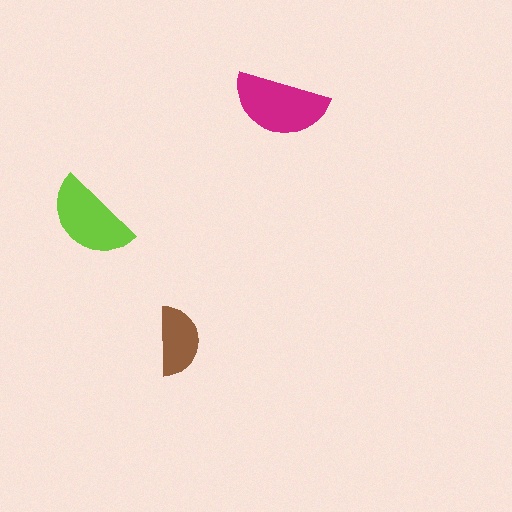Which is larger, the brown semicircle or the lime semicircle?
The lime one.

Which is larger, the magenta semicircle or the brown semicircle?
The magenta one.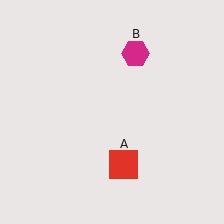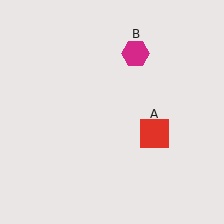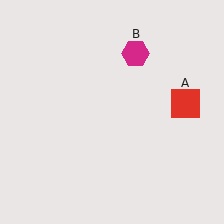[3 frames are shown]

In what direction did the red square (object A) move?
The red square (object A) moved up and to the right.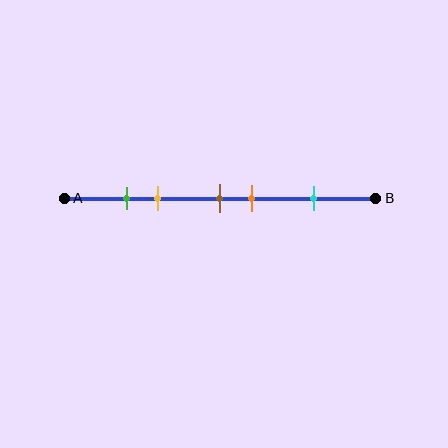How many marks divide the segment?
There are 5 marks dividing the segment.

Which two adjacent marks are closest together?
The green and yellow marks are the closest adjacent pair.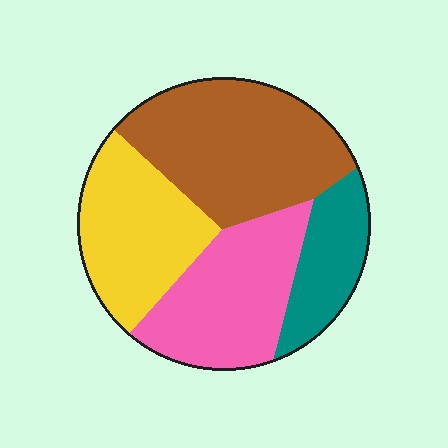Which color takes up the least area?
Teal, at roughly 15%.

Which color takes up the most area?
Brown, at roughly 35%.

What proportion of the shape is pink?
Pink covers around 25% of the shape.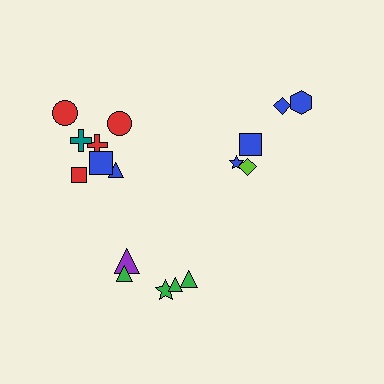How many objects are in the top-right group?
There are 5 objects.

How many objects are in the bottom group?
There are 5 objects.